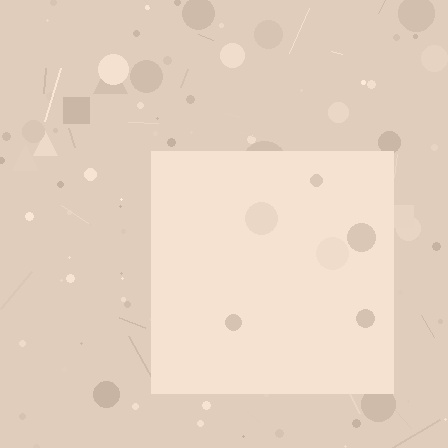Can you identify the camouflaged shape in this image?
The camouflaged shape is a square.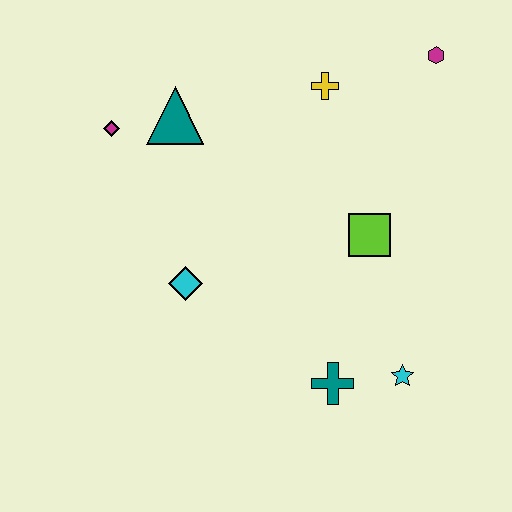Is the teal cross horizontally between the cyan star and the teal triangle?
Yes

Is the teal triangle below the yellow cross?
Yes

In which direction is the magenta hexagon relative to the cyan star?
The magenta hexagon is above the cyan star.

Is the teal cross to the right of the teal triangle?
Yes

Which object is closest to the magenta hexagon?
The yellow cross is closest to the magenta hexagon.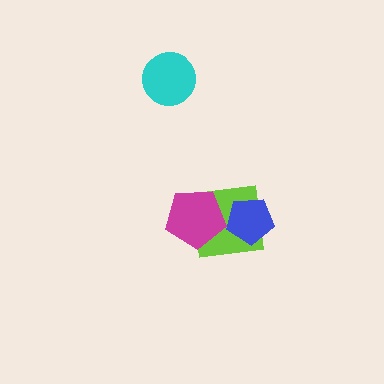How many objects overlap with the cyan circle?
0 objects overlap with the cyan circle.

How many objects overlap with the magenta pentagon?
1 object overlaps with the magenta pentagon.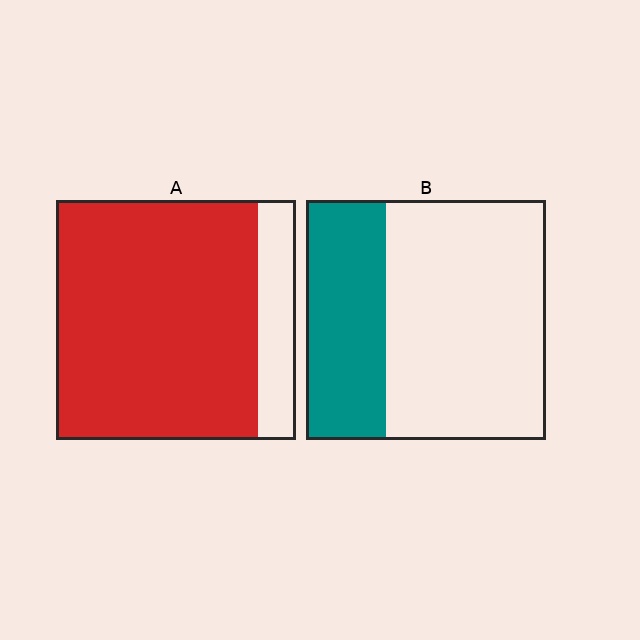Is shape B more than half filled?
No.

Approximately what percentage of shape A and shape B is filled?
A is approximately 85% and B is approximately 35%.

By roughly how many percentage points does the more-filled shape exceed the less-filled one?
By roughly 50 percentage points (A over B).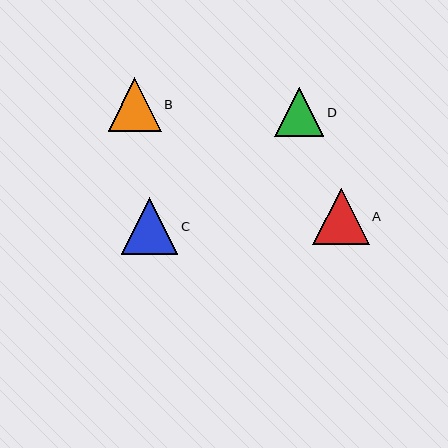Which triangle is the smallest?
Triangle D is the smallest with a size of approximately 49 pixels.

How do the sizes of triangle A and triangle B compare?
Triangle A and triangle B are approximately the same size.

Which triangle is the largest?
Triangle A is the largest with a size of approximately 57 pixels.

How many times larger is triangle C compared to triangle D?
Triangle C is approximately 1.2 times the size of triangle D.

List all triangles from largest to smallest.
From largest to smallest: A, C, B, D.